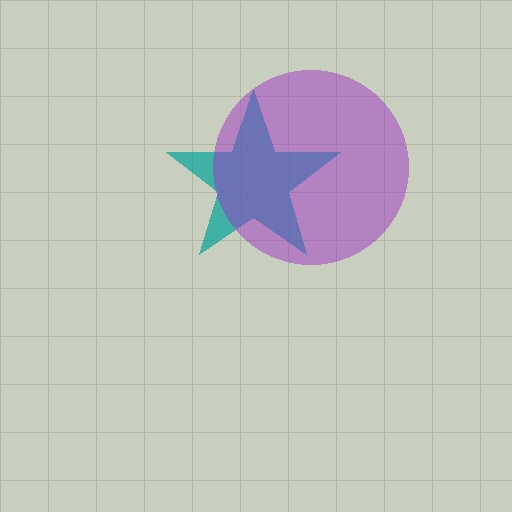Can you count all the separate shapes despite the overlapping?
Yes, there are 2 separate shapes.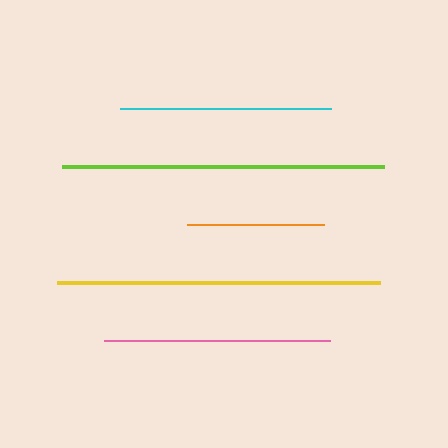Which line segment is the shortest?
The orange line is the shortest at approximately 137 pixels.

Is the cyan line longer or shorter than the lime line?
The lime line is longer than the cyan line.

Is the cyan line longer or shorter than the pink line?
The pink line is longer than the cyan line.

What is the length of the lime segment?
The lime segment is approximately 322 pixels long.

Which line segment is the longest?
The yellow line is the longest at approximately 323 pixels.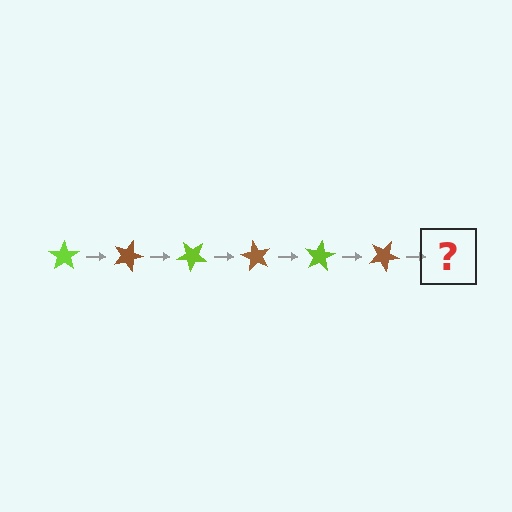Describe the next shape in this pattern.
It should be a lime star, rotated 120 degrees from the start.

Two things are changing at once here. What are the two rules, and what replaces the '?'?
The two rules are that it rotates 20 degrees each step and the color cycles through lime and brown. The '?' should be a lime star, rotated 120 degrees from the start.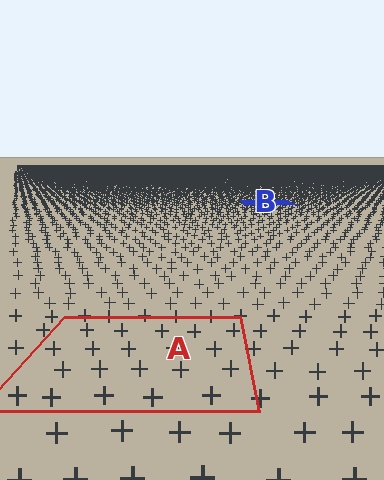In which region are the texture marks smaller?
The texture marks are smaller in region B, because it is farther away.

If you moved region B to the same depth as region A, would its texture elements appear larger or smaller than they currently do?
They would appear larger. At a closer depth, the same texture elements are projected at a bigger on-screen size.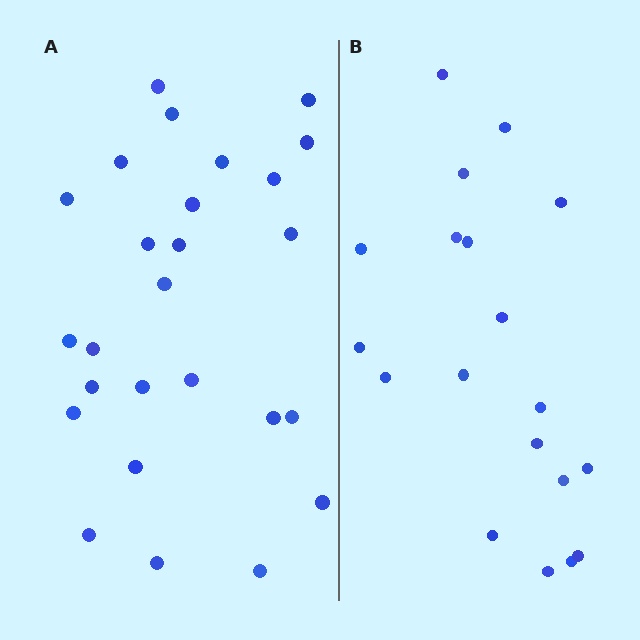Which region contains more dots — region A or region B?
Region A (the left region) has more dots.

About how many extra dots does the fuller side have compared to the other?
Region A has roughly 8 or so more dots than region B.